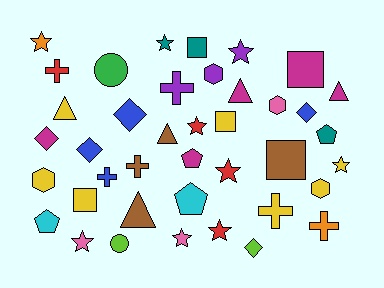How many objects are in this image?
There are 40 objects.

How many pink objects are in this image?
There are 3 pink objects.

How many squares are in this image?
There are 5 squares.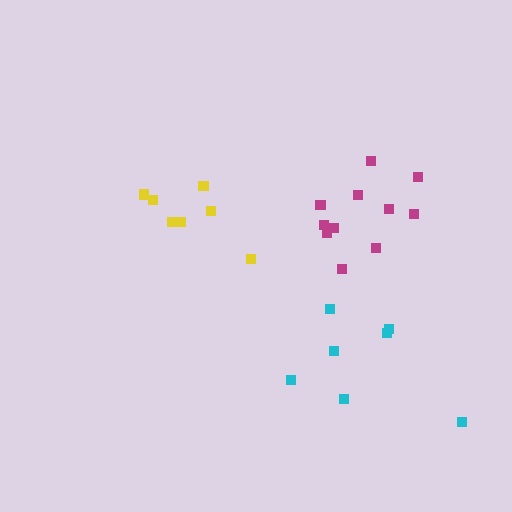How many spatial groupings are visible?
There are 3 spatial groupings.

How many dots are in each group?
Group 1: 7 dots, Group 2: 11 dots, Group 3: 7 dots (25 total).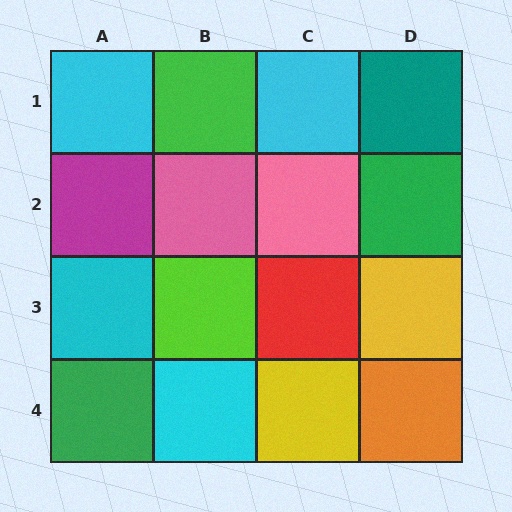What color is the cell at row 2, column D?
Green.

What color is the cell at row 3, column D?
Yellow.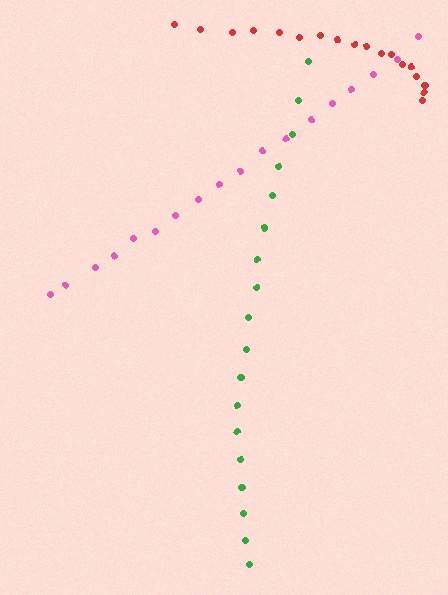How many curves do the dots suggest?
There are 3 distinct paths.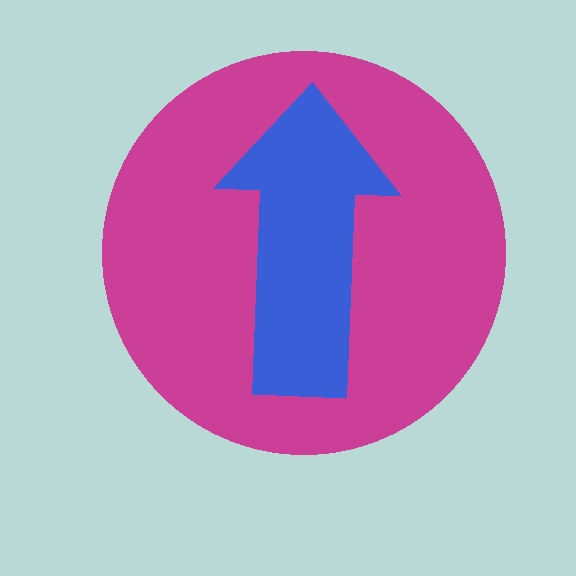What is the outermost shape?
The magenta circle.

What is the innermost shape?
The blue arrow.